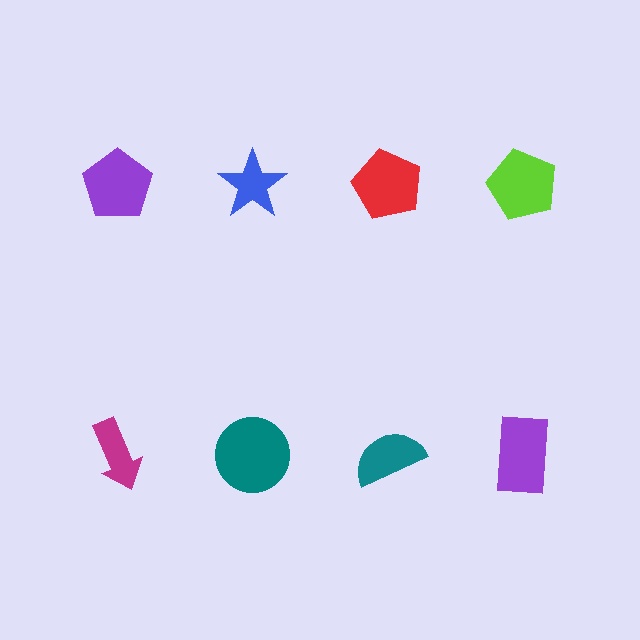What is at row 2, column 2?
A teal circle.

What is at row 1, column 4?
A lime pentagon.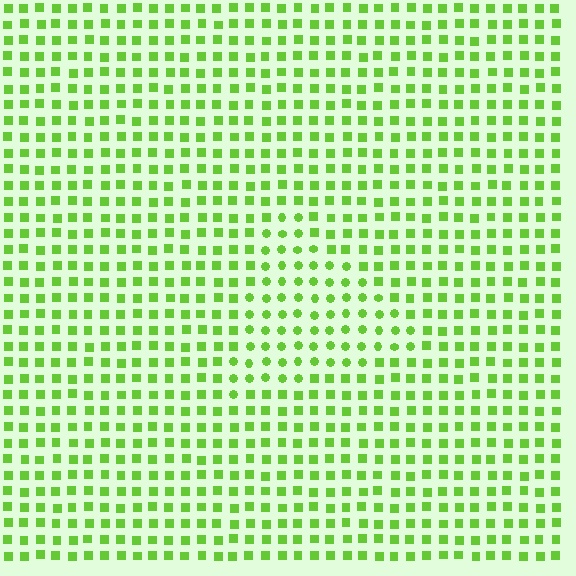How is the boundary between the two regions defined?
The boundary is defined by a change in element shape: circles inside vs. squares outside. All elements share the same color and spacing.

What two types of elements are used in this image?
The image uses circles inside the triangle region and squares outside it.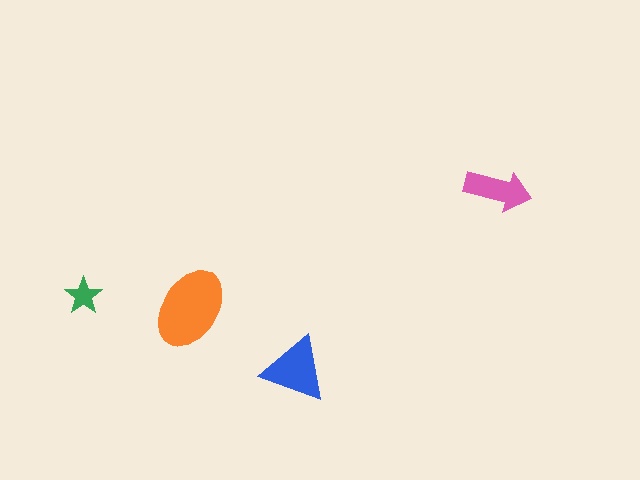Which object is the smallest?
The green star.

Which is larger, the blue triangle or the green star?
The blue triangle.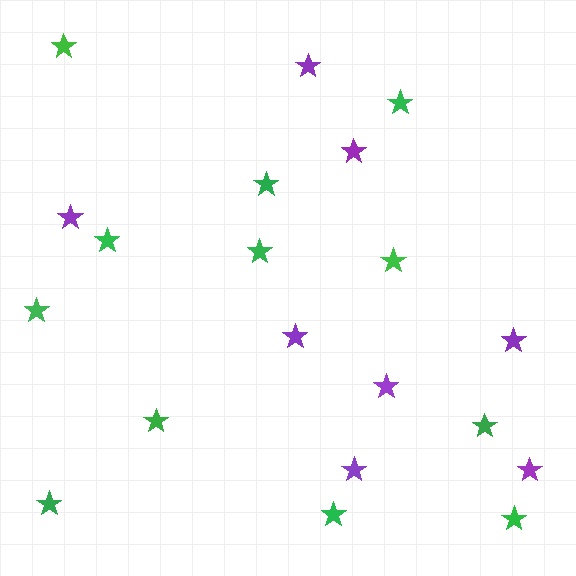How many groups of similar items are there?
There are 2 groups: one group of purple stars (8) and one group of green stars (12).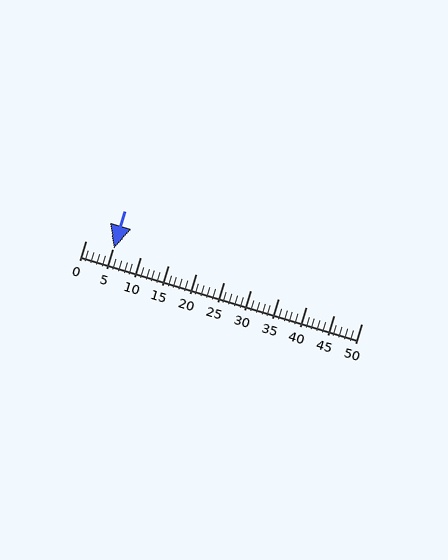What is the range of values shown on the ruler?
The ruler shows values from 0 to 50.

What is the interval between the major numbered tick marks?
The major tick marks are spaced 5 units apart.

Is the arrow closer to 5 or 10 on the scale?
The arrow is closer to 5.